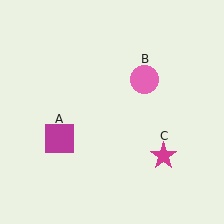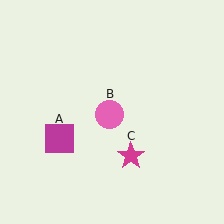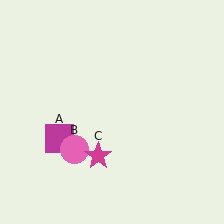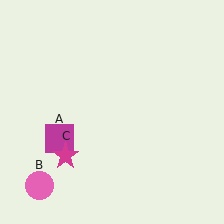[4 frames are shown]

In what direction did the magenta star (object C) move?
The magenta star (object C) moved left.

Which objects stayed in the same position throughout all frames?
Magenta square (object A) remained stationary.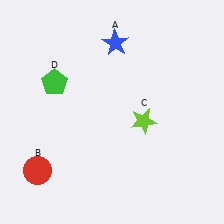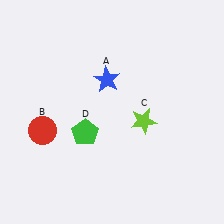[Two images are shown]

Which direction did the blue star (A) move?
The blue star (A) moved down.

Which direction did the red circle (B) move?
The red circle (B) moved up.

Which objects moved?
The objects that moved are: the blue star (A), the red circle (B), the green pentagon (D).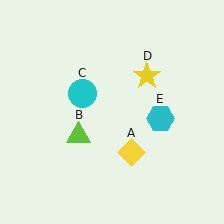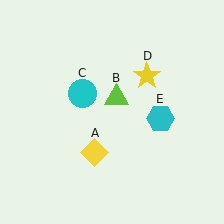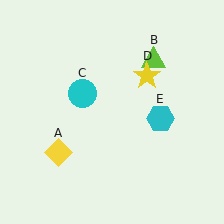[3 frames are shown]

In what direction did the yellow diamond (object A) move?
The yellow diamond (object A) moved left.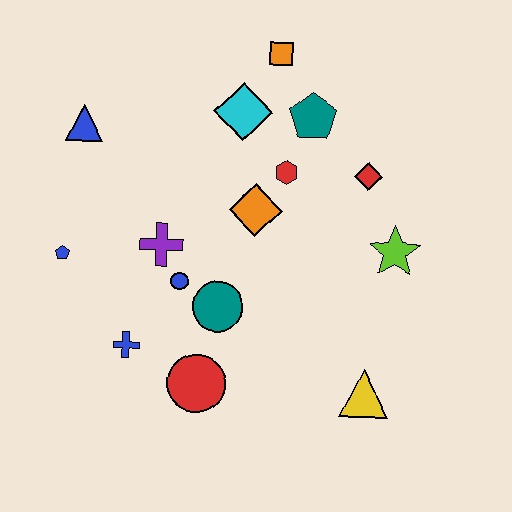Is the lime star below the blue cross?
No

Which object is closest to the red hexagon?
The orange diamond is closest to the red hexagon.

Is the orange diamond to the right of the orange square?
No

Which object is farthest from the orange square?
The yellow triangle is farthest from the orange square.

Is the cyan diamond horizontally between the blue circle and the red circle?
No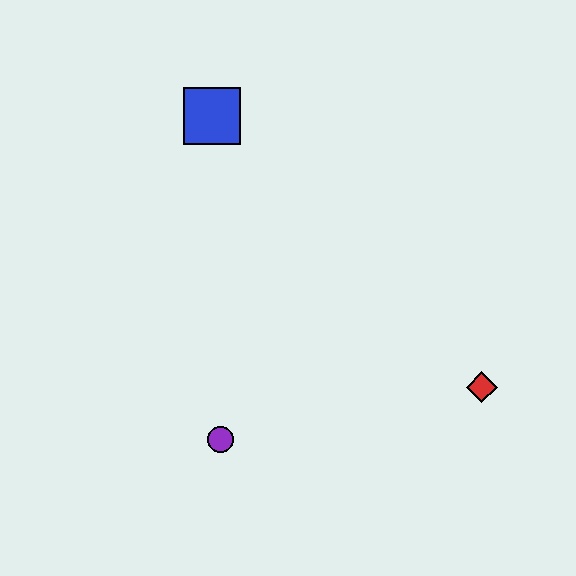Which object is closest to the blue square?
The purple circle is closest to the blue square.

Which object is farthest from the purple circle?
The blue square is farthest from the purple circle.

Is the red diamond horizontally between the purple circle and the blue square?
No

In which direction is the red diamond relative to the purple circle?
The red diamond is to the right of the purple circle.